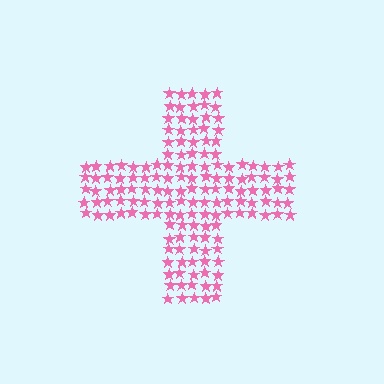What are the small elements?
The small elements are stars.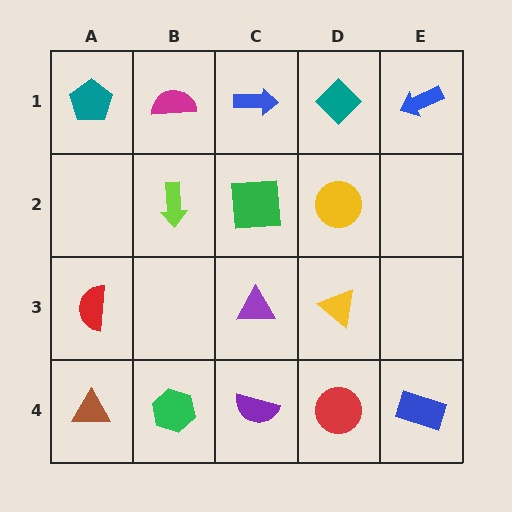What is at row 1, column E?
A blue arrow.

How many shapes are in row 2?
3 shapes.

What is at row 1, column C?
A blue arrow.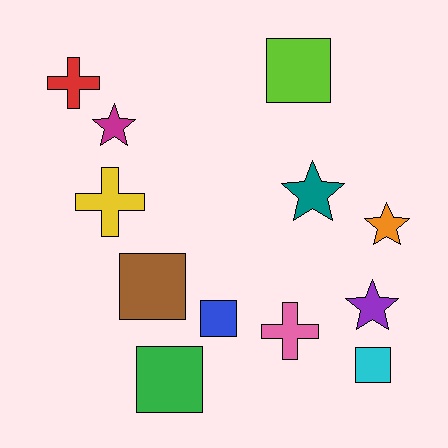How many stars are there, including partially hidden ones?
There are 4 stars.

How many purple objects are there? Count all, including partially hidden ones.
There is 1 purple object.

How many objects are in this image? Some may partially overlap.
There are 12 objects.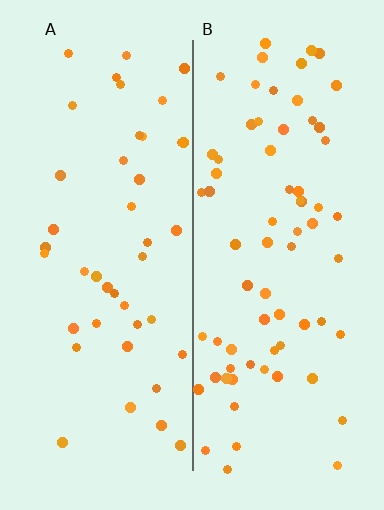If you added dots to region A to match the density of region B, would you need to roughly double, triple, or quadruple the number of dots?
Approximately double.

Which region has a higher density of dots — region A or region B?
B (the right).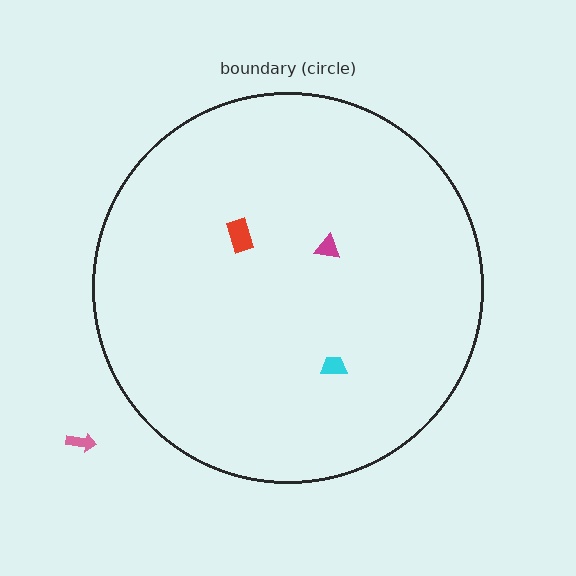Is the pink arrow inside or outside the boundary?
Outside.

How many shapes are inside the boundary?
3 inside, 1 outside.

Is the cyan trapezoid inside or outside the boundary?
Inside.